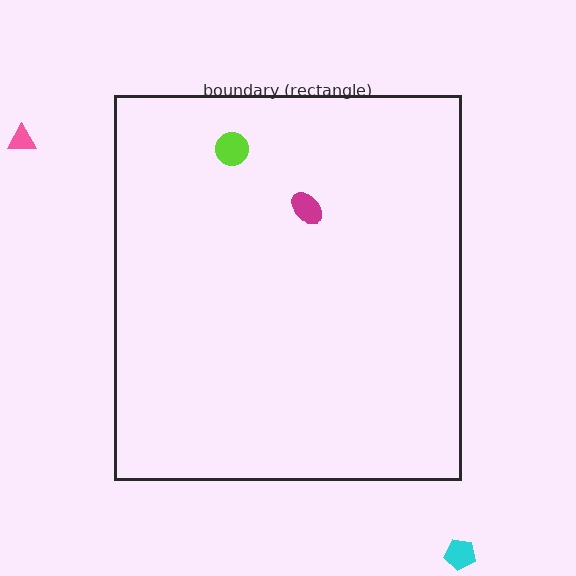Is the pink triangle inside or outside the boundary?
Outside.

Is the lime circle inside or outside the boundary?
Inside.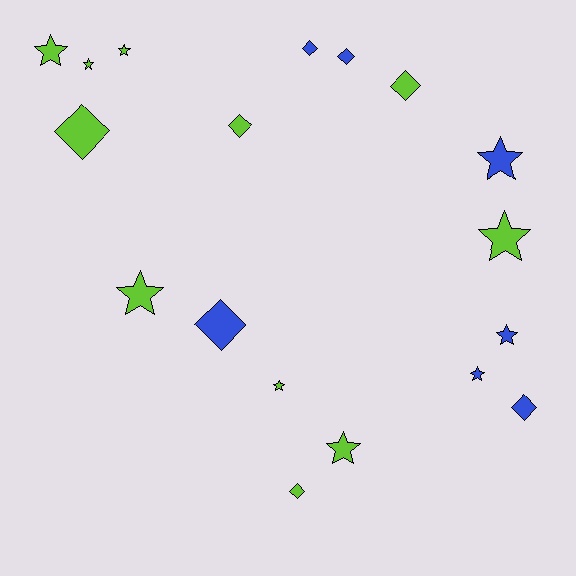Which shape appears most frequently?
Star, with 10 objects.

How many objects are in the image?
There are 18 objects.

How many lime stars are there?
There are 7 lime stars.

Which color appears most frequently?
Lime, with 11 objects.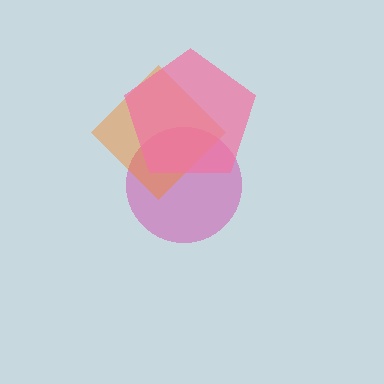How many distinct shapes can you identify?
There are 3 distinct shapes: a magenta circle, an orange diamond, a pink pentagon.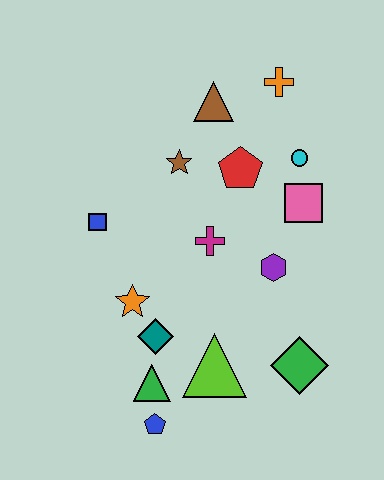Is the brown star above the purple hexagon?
Yes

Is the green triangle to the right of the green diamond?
No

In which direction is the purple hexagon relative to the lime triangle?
The purple hexagon is above the lime triangle.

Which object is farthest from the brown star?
The blue pentagon is farthest from the brown star.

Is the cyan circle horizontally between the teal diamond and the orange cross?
No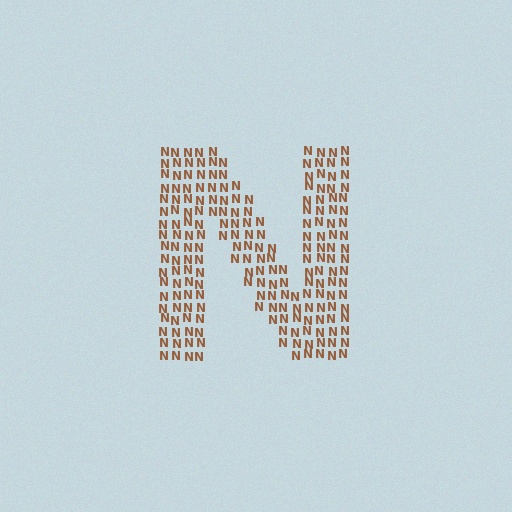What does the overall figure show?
The overall figure shows the letter N.